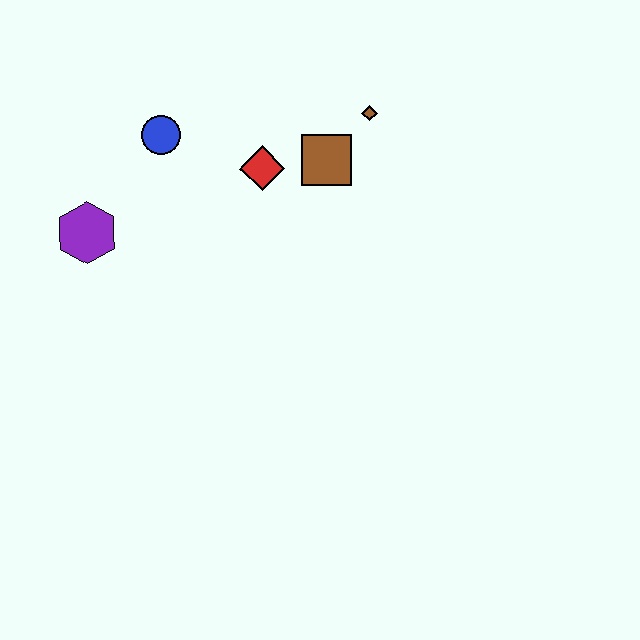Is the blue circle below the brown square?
No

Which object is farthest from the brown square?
The purple hexagon is farthest from the brown square.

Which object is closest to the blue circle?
The red diamond is closest to the blue circle.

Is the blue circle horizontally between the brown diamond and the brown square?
No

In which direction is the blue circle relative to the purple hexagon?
The blue circle is above the purple hexagon.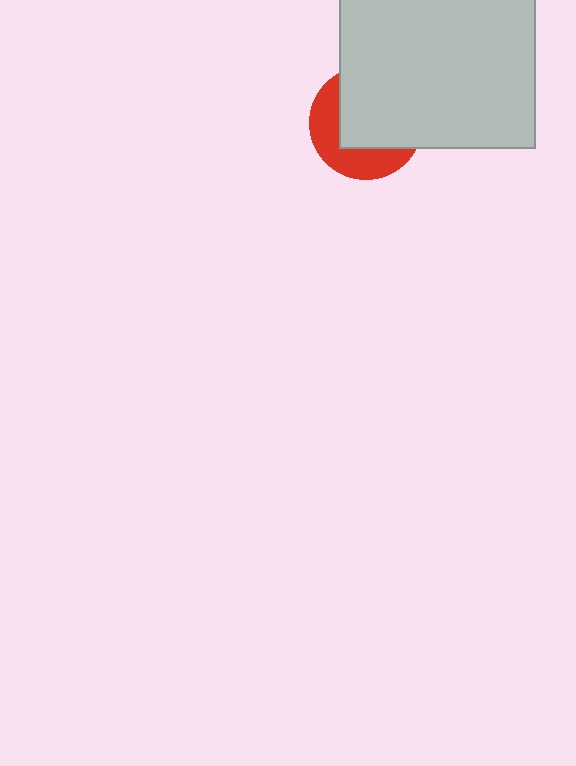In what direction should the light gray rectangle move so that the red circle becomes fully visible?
The light gray rectangle should move toward the upper-right. That is the shortest direction to clear the overlap and leave the red circle fully visible.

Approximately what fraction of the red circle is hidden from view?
Roughly 60% of the red circle is hidden behind the light gray rectangle.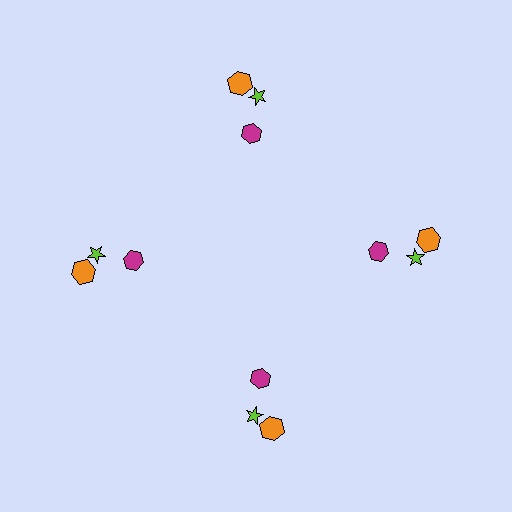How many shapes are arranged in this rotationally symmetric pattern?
There are 12 shapes, arranged in 4 groups of 3.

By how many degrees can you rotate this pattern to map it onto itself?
The pattern maps onto itself every 90 degrees of rotation.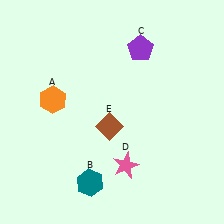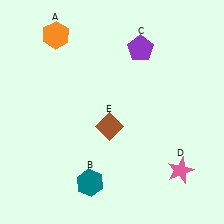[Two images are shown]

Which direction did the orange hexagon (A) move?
The orange hexagon (A) moved up.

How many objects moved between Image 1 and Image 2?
2 objects moved between the two images.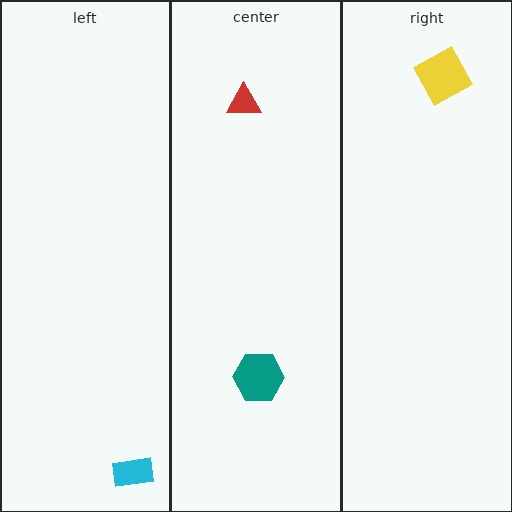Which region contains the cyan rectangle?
The left region.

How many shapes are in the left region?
1.